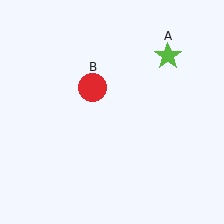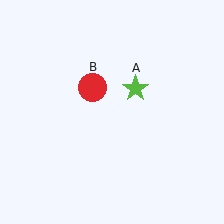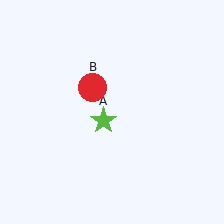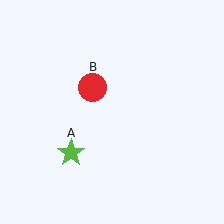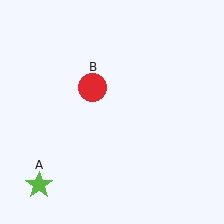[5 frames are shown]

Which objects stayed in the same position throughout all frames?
Red circle (object B) remained stationary.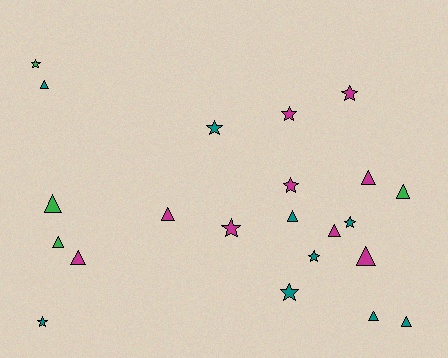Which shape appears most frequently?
Triangle, with 12 objects.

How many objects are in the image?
There are 22 objects.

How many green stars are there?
There is 1 green star.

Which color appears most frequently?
Magenta, with 9 objects.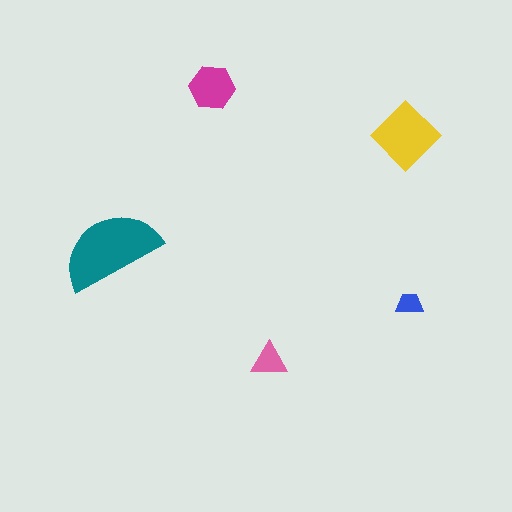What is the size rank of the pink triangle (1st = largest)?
4th.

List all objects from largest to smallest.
The teal semicircle, the yellow diamond, the magenta hexagon, the pink triangle, the blue trapezoid.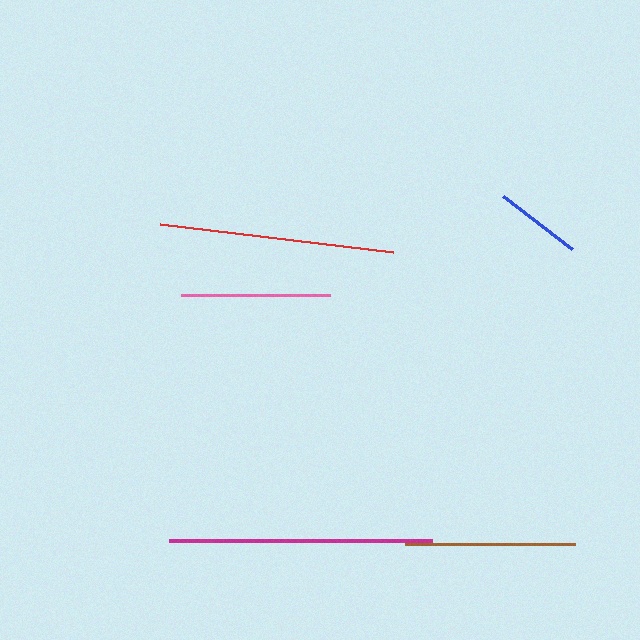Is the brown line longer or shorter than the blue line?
The brown line is longer than the blue line.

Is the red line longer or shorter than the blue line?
The red line is longer than the blue line.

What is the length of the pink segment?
The pink segment is approximately 150 pixels long.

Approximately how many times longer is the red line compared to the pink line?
The red line is approximately 1.6 times the length of the pink line.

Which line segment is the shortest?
The blue line is the shortest at approximately 87 pixels.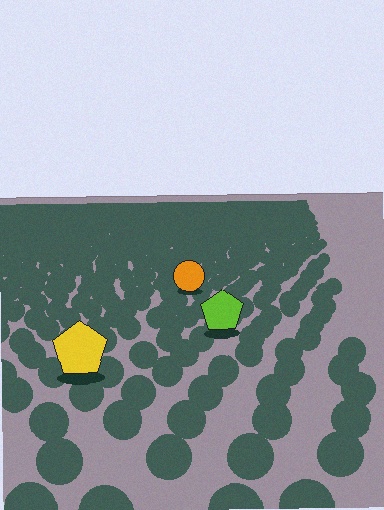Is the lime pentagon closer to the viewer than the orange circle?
Yes. The lime pentagon is closer — you can tell from the texture gradient: the ground texture is coarser near it.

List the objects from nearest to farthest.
From nearest to farthest: the yellow pentagon, the lime pentagon, the orange circle.